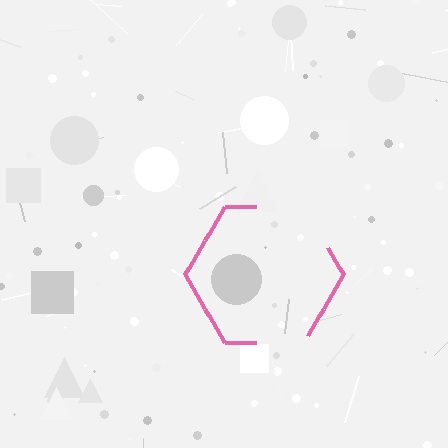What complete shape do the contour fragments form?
The contour fragments form a hexagon.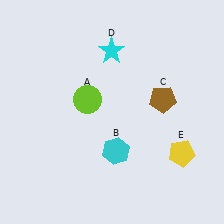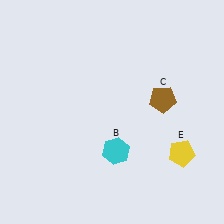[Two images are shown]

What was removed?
The lime circle (A), the cyan star (D) were removed in Image 2.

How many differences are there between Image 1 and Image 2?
There are 2 differences between the two images.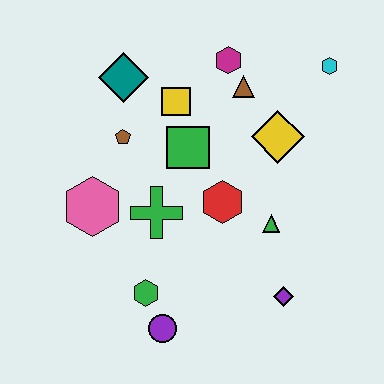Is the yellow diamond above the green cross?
Yes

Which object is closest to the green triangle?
The red hexagon is closest to the green triangle.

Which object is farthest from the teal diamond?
The purple diamond is farthest from the teal diamond.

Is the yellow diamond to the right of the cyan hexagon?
No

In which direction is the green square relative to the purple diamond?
The green square is above the purple diamond.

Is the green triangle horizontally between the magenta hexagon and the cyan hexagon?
Yes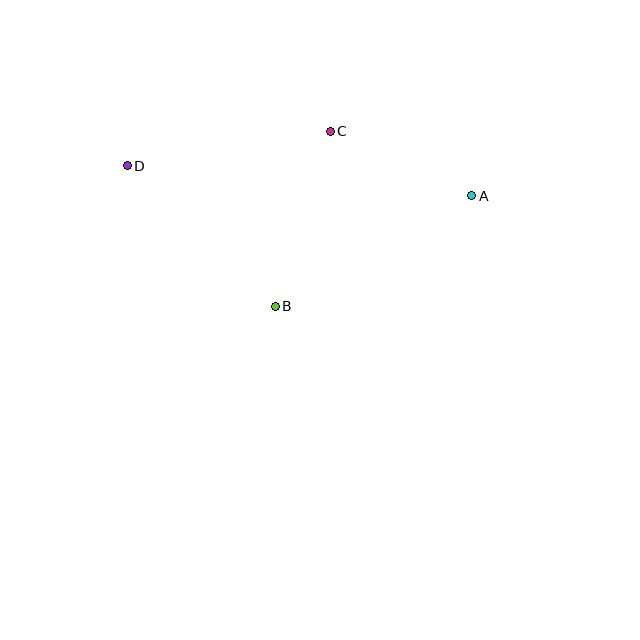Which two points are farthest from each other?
Points A and D are farthest from each other.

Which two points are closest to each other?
Points A and C are closest to each other.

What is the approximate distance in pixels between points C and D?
The distance between C and D is approximately 206 pixels.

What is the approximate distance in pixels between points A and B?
The distance between A and B is approximately 225 pixels.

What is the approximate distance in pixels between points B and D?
The distance between B and D is approximately 204 pixels.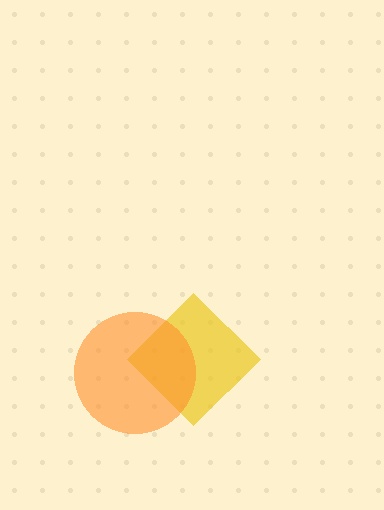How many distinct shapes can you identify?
There are 2 distinct shapes: a yellow diamond, an orange circle.